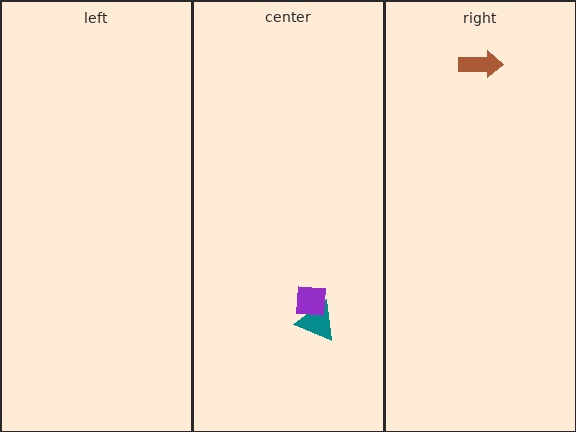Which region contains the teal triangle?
The center region.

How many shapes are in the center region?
2.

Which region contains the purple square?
The center region.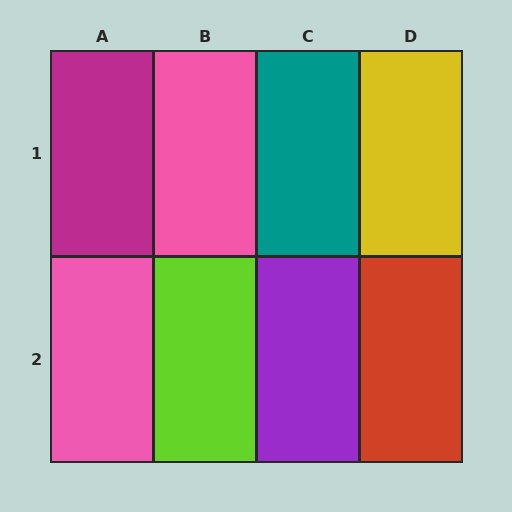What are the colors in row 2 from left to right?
Pink, lime, purple, red.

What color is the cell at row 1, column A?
Magenta.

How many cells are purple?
1 cell is purple.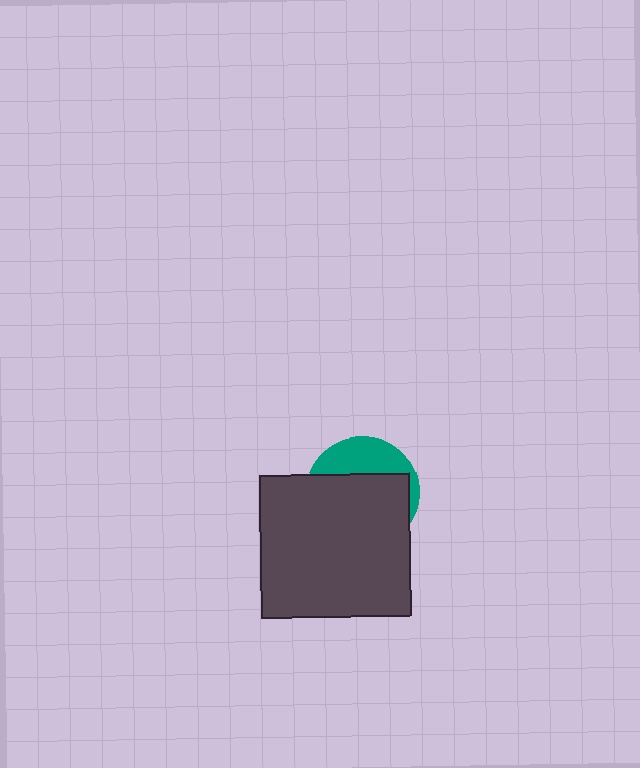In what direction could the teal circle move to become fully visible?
The teal circle could move up. That would shift it out from behind the dark gray rectangle entirely.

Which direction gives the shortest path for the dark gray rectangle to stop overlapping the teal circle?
Moving down gives the shortest separation.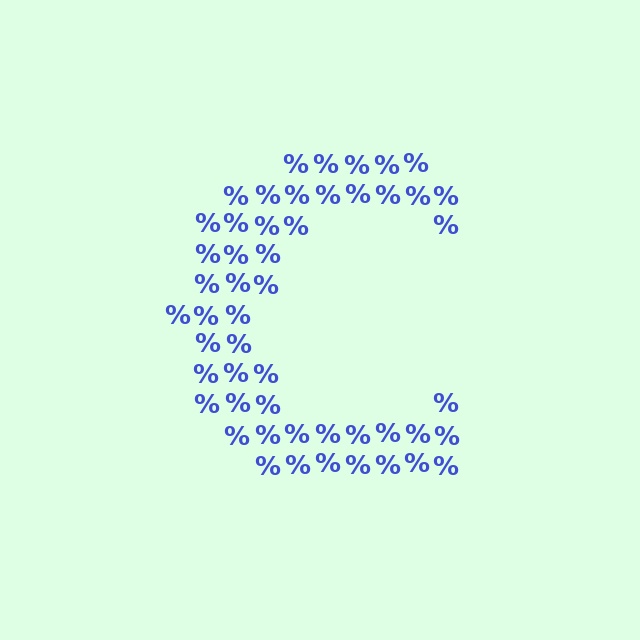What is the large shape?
The large shape is the letter C.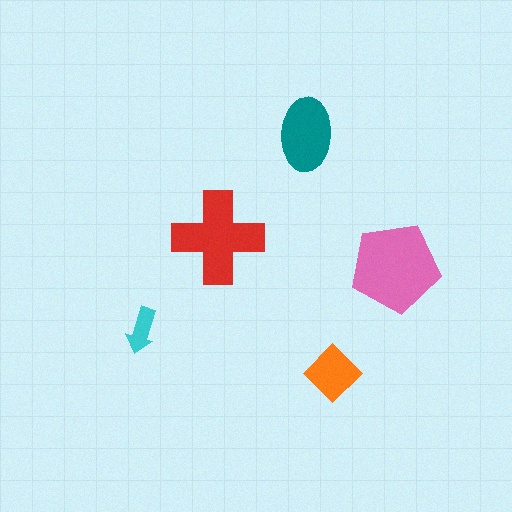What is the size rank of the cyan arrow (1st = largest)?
5th.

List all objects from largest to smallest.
The pink pentagon, the red cross, the teal ellipse, the orange diamond, the cyan arrow.